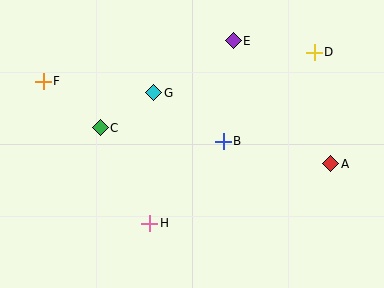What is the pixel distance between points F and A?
The distance between F and A is 299 pixels.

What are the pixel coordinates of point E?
Point E is at (233, 41).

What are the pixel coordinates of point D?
Point D is at (314, 52).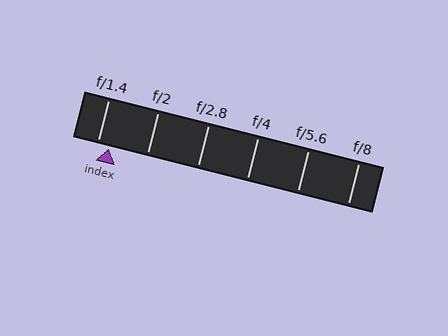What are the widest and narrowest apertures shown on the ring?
The widest aperture shown is f/1.4 and the narrowest is f/8.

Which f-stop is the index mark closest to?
The index mark is closest to f/1.4.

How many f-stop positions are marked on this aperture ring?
There are 6 f-stop positions marked.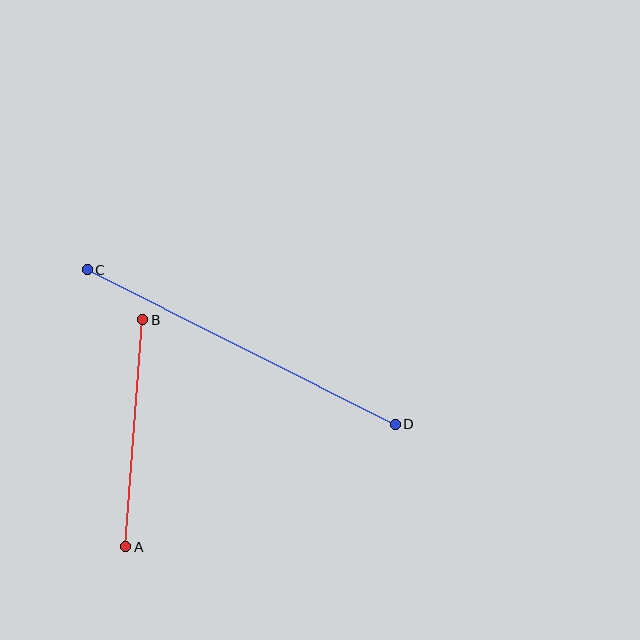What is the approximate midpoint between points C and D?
The midpoint is at approximately (241, 347) pixels.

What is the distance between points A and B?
The distance is approximately 227 pixels.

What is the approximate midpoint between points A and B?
The midpoint is at approximately (134, 433) pixels.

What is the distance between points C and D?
The distance is approximately 344 pixels.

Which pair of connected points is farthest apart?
Points C and D are farthest apart.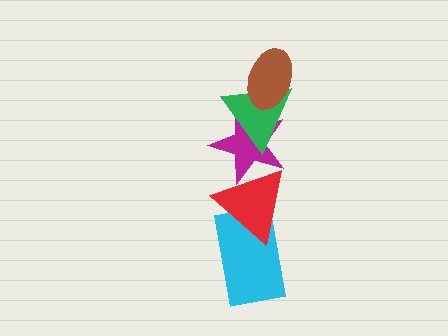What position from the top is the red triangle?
The red triangle is 4th from the top.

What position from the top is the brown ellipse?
The brown ellipse is 1st from the top.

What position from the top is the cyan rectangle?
The cyan rectangle is 5th from the top.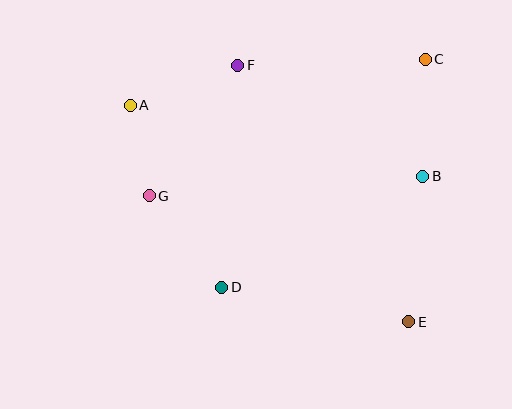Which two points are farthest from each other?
Points A and E are farthest from each other.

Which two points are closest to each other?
Points A and G are closest to each other.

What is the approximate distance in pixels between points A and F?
The distance between A and F is approximately 114 pixels.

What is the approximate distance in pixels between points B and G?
The distance between B and G is approximately 274 pixels.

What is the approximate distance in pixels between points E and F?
The distance between E and F is approximately 308 pixels.